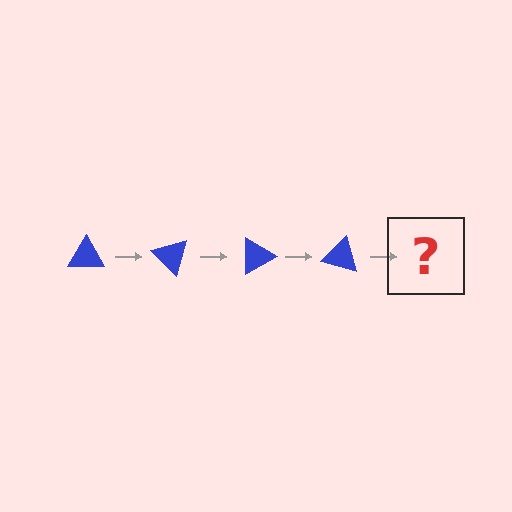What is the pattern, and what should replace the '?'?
The pattern is that the triangle rotates 45 degrees each step. The '?' should be a blue triangle rotated 180 degrees.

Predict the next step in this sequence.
The next step is a blue triangle rotated 180 degrees.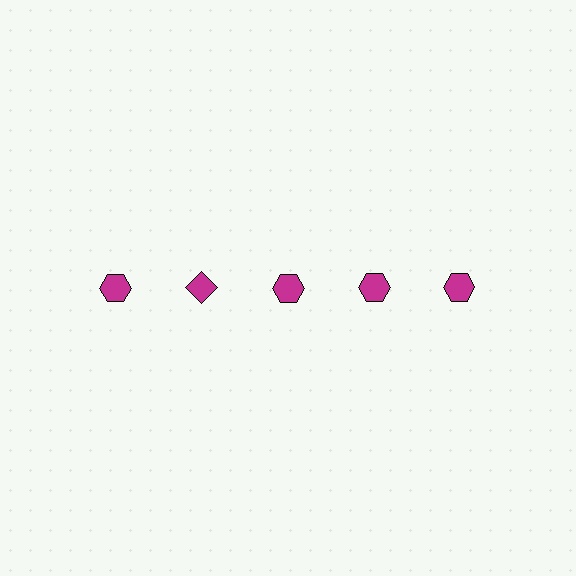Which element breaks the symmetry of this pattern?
The magenta diamond in the top row, second from left column breaks the symmetry. All other shapes are magenta hexagons.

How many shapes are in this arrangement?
There are 5 shapes arranged in a grid pattern.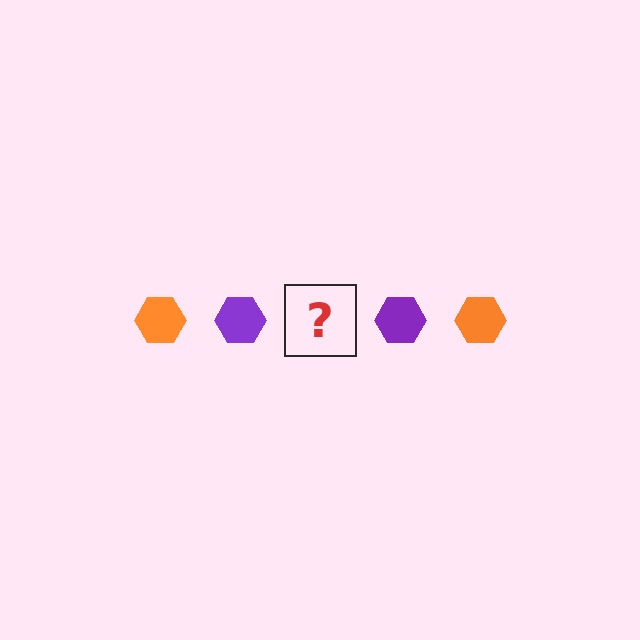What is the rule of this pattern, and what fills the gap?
The rule is that the pattern cycles through orange, purple hexagons. The gap should be filled with an orange hexagon.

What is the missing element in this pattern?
The missing element is an orange hexagon.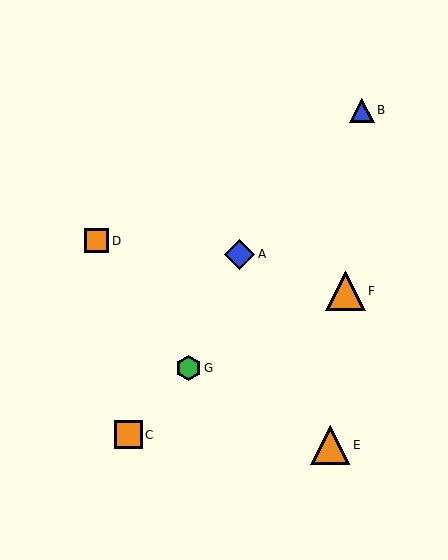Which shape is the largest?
The orange triangle (labeled F) is the largest.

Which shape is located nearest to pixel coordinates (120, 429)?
The orange square (labeled C) at (128, 435) is nearest to that location.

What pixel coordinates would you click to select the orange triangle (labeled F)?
Click at (345, 291) to select the orange triangle F.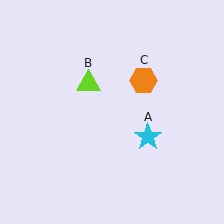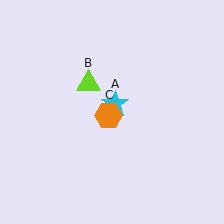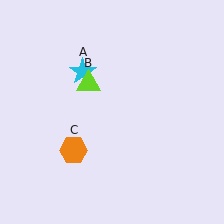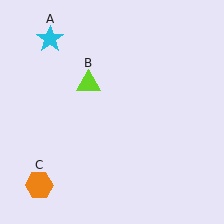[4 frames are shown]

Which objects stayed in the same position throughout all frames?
Lime triangle (object B) remained stationary.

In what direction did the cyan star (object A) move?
The cyan star (object A) moved up and to the left.